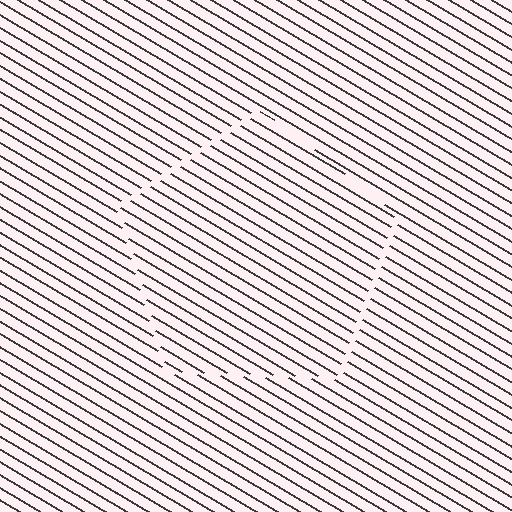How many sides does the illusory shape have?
5 sides — the line-ends trace a pentagon.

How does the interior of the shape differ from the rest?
The interior of the shape contains the same grating, shifted by half a period — the contour is defined by the phase discontinuity where line-ends from the inner and outer gratings abut.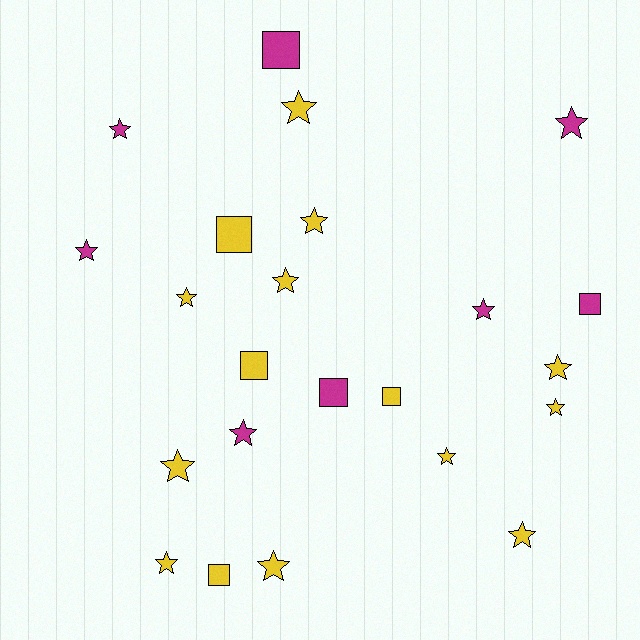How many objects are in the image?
There are 23 objects.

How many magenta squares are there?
There are 3 magenta squares.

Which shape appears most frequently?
Star, with 16 objects.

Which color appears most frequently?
Yellow, with 15 objects.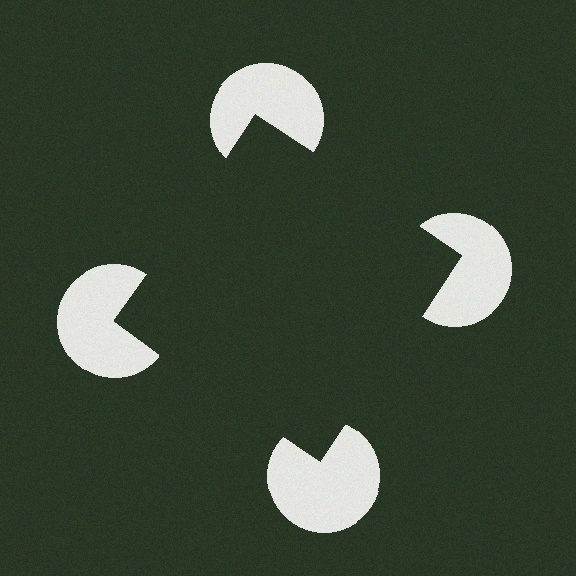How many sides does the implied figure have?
4 sides.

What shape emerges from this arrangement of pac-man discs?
An illusory square — its edges are inferred from the aligned wedge cuts in the pac-man discs, not physically drawn.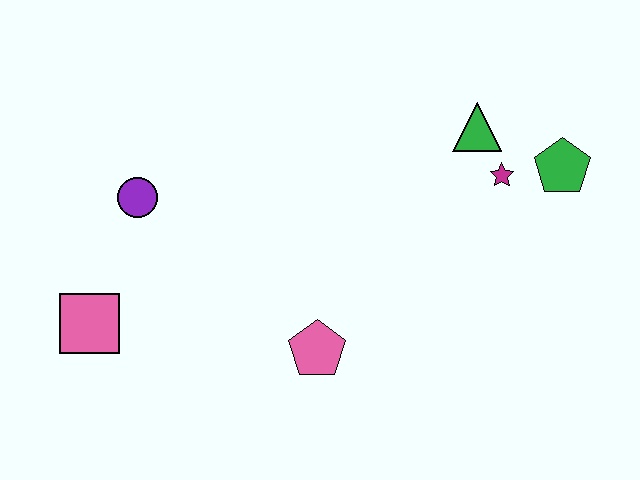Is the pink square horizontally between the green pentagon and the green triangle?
No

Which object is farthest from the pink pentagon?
The green pentagon is farthest from the pink pentagon.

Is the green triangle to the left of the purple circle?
No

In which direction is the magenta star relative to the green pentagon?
The magenta star is to the left of the green pentagon.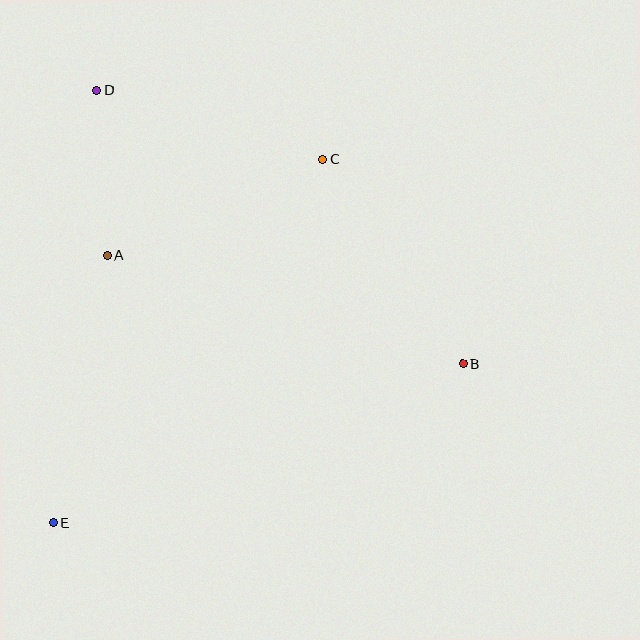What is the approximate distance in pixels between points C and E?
The distance between C and E is approximately 453 pixels.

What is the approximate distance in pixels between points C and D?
The distance between C and D is approximately 236 pixels.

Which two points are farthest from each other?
Points B and D are farthest from each other.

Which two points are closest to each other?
Points A and D are closest to each other.